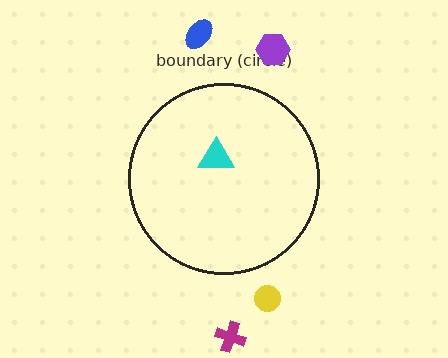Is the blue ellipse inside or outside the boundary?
Outside.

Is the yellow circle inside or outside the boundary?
Outside.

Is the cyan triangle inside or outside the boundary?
Inside.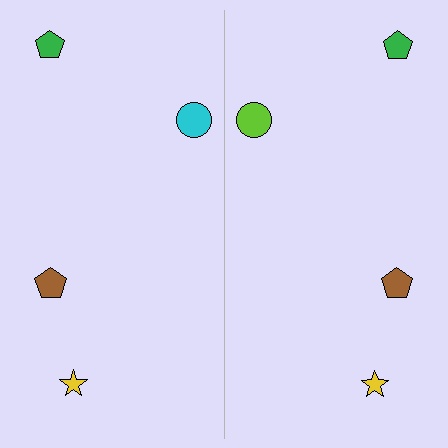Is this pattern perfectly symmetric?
No, the pattern is not perfectly symmetric. The lime circle on the right side breaks the symmetry — its mirror counterpart is cyan.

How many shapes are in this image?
There are 8 shapes in this image.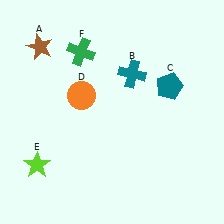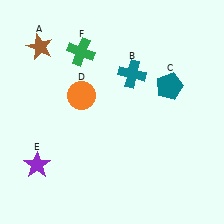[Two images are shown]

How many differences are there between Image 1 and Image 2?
There is 1 difference between the two images.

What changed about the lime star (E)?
In Image 1, E is lime. In Image 2, it changed to purple.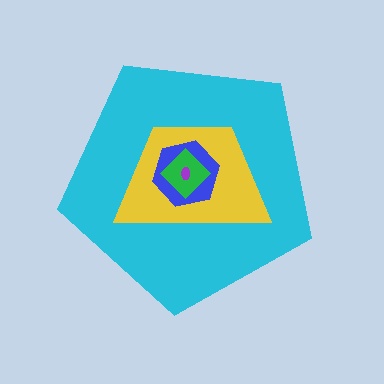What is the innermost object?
The purple ellipse.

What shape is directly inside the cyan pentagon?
The yellow trapezoid.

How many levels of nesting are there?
5.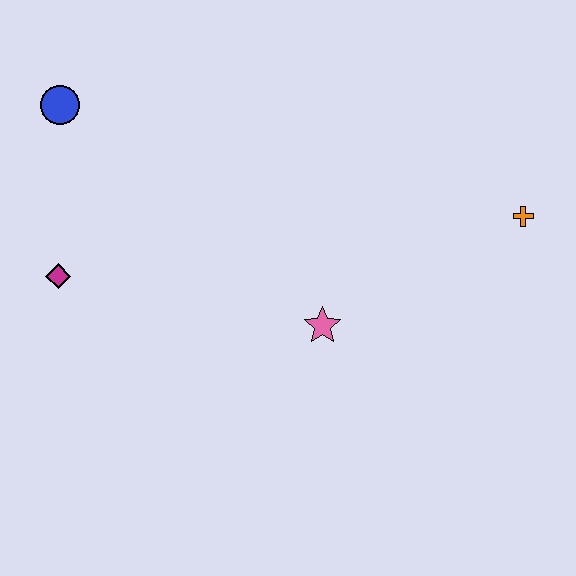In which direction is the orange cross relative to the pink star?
The orange cross is to the right of the pink star.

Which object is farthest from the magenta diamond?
The orange cross is farthest from the magenta diamond.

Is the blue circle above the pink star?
Yes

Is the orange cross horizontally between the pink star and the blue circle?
No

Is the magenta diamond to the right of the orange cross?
No